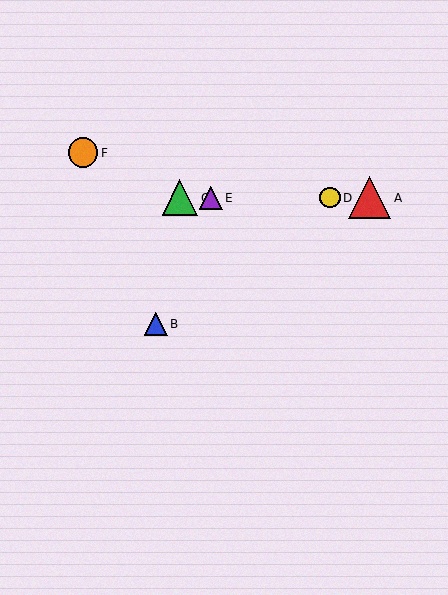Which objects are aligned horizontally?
Objects A, C, D, E are aligned horizontally.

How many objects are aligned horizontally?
4 objects (A, C, D, E) are aligned horizontally.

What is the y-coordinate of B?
Object B is at y≈324.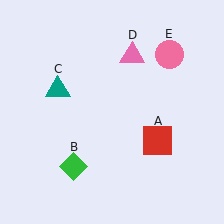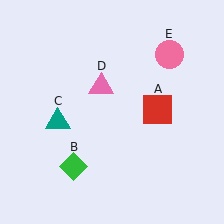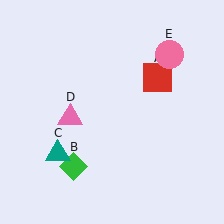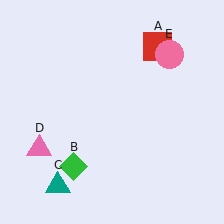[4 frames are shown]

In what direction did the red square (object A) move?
The red square (object A) moved up.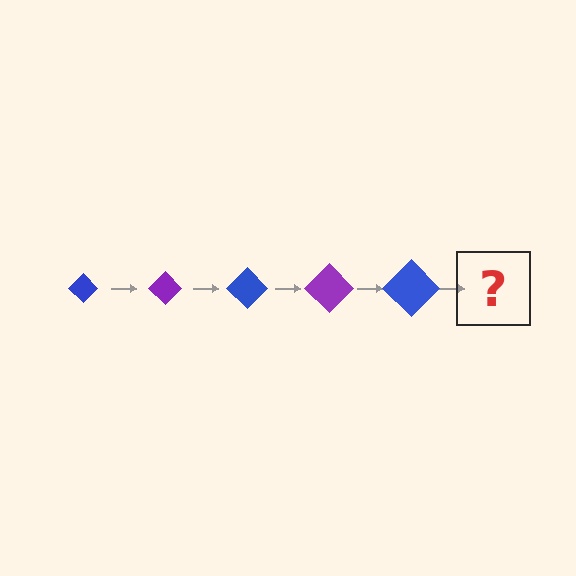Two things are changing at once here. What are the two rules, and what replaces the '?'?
The two rules are that the diamond grows larger each step and the color cycles through blue and purple. The '?' should be a purple diamond, larger than the previous one.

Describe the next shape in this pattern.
It should be a purple diamond, larger than the previous one.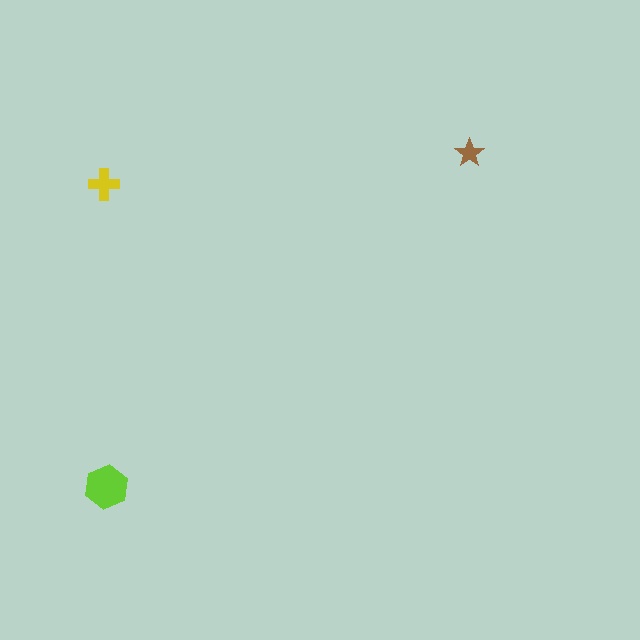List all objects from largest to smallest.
The lime hexagon, the yellow cross, the brown star.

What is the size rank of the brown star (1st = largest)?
3rd.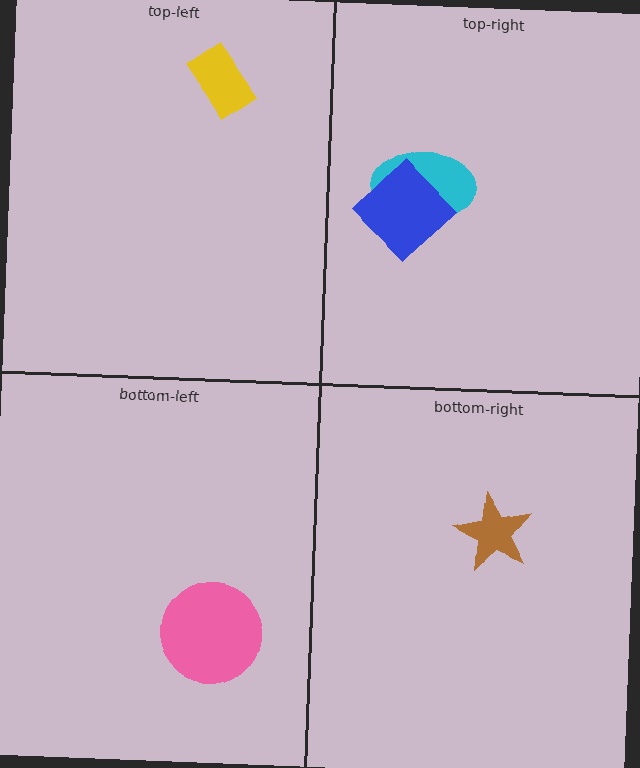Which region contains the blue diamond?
The top-right region.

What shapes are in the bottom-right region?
The brown star.